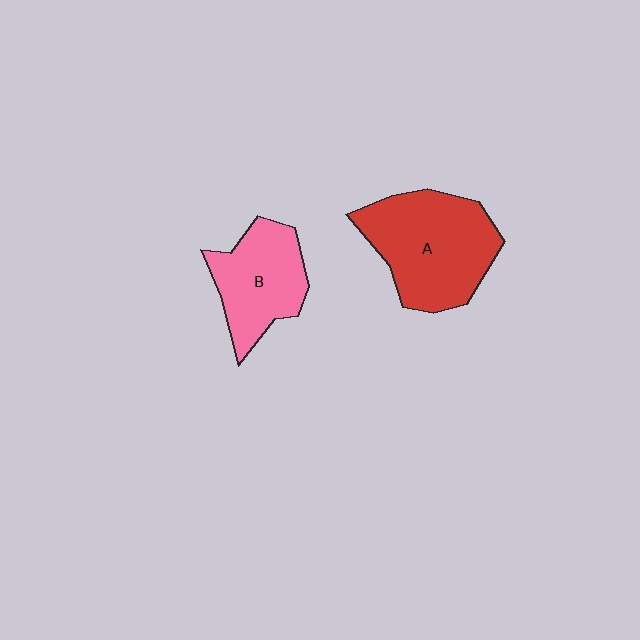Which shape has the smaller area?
Shape B (pink).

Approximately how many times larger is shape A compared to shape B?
Approximately 1.4 times.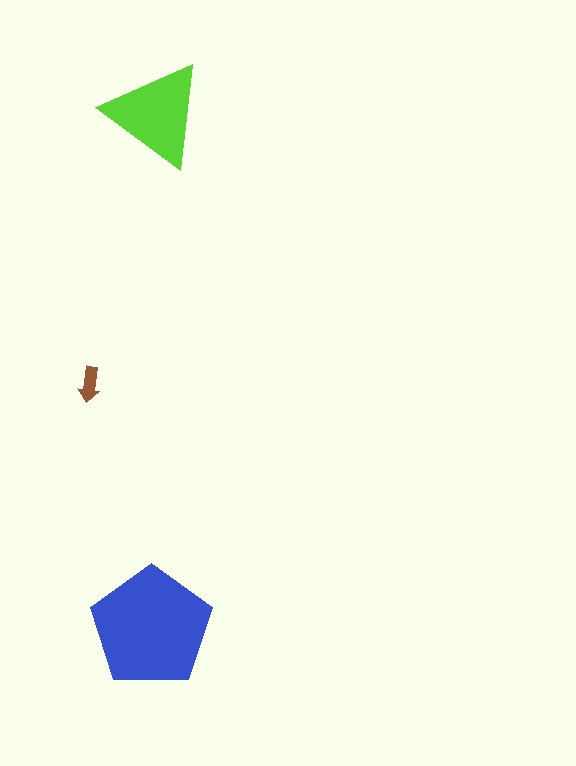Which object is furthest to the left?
The brown arrow is leftmost.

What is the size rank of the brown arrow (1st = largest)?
3rd.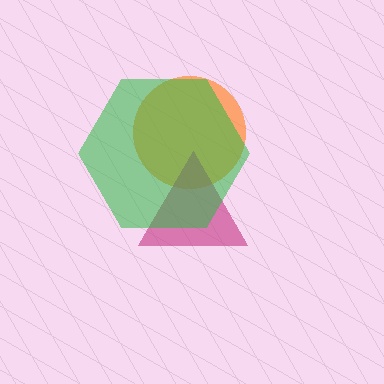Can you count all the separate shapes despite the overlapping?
Yes, there are 3 separate shapes.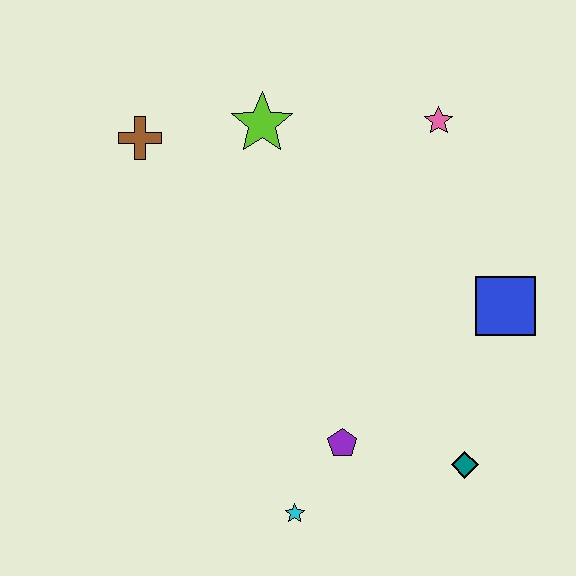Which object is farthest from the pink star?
The cyan star is farthest from the pink star.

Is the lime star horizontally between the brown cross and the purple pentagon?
Yes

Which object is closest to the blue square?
The teal diamond is closest to the blue square.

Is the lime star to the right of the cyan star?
No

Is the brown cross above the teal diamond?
Yes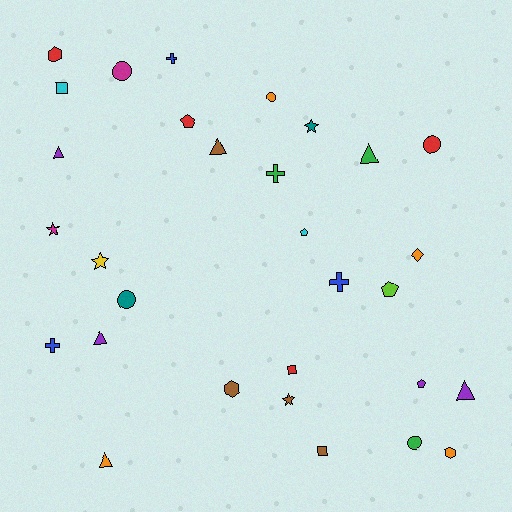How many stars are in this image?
There are 4 stars.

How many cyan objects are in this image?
There are 2 cyan objects.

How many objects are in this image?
There are 30 objects.